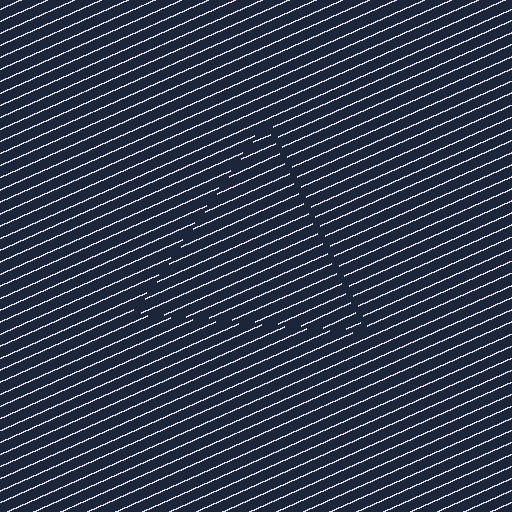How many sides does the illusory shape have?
3 sides — the line-ends trace a triangle.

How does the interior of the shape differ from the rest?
The interior of the shape contains the same grating, shifted by half a period — the contour is defined by the phase discontinuity where line-ends from the inner and outer gratings abut.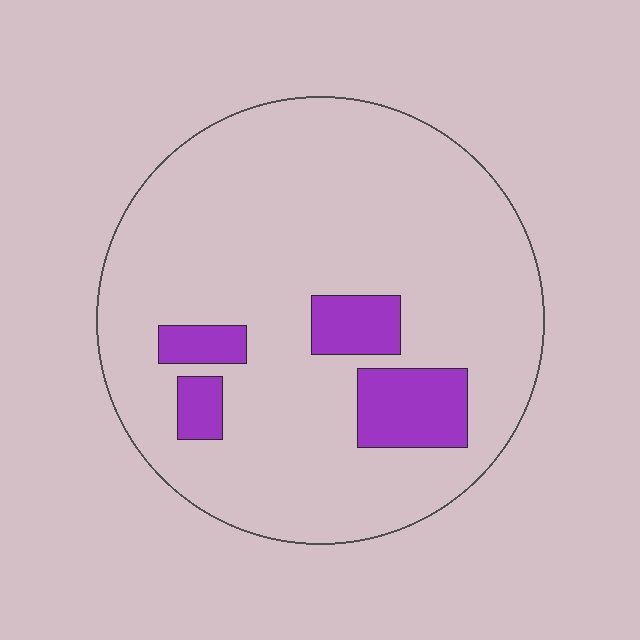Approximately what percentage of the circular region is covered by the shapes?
Approximately 15%.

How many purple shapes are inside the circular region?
4.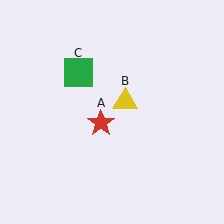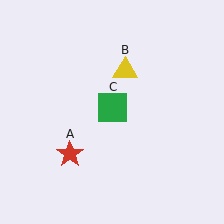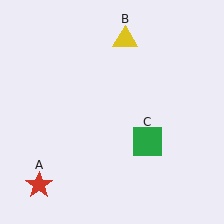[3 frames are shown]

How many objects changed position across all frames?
3 objects changed position: red star (object A), yellow triangle (object B), green square (object C).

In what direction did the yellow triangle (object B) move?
The yellow triangle (object B) moved up.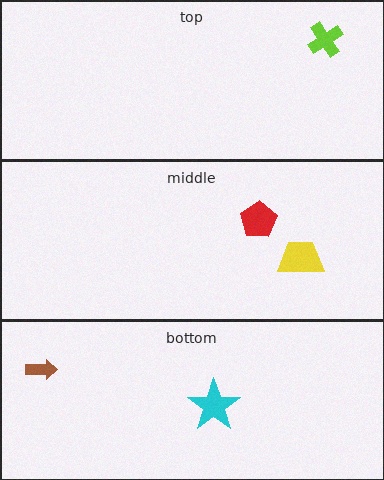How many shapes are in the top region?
1.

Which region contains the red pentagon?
The middle region.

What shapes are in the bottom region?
The cyan star, the brown arrow.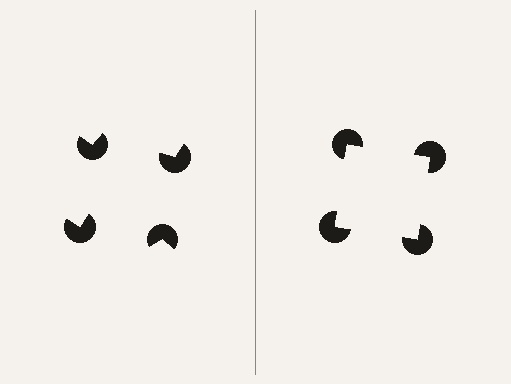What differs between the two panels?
The pac-man discs are positioned identically on both sides; only the wedge orientations differ. On the right they align to a square; on the left they are misaligned.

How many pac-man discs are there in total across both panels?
8 — 4 on each side.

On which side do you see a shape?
An illusory square appears on the right side. On the left side the wedge cuts are rotated, so no coherent shape forms.